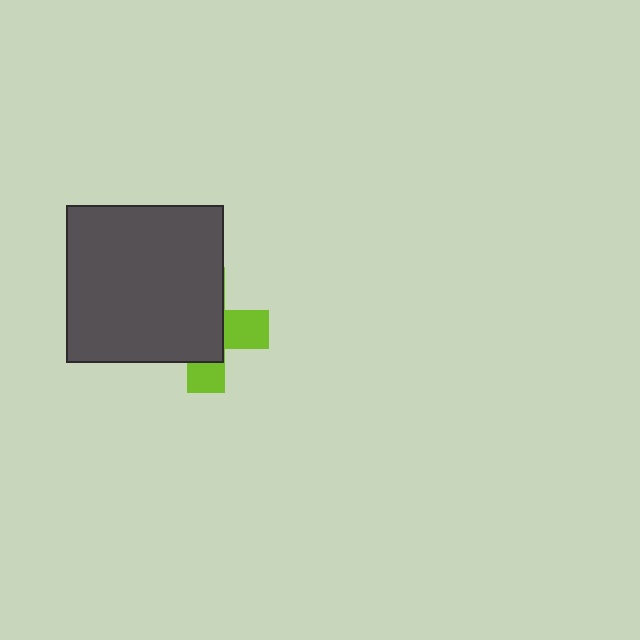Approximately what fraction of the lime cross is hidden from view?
Roughly 63% of the lime cross is hidden behind the dark gray square.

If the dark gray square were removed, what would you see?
You would see the complete lime cross.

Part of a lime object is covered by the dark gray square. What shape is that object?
It is a cross.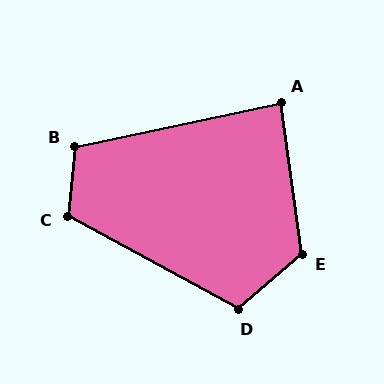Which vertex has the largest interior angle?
E, at approximately 123 degrees.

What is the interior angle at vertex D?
Approximately 110 degrees (obtuse).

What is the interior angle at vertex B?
Approximately 107 degrees (obtuse).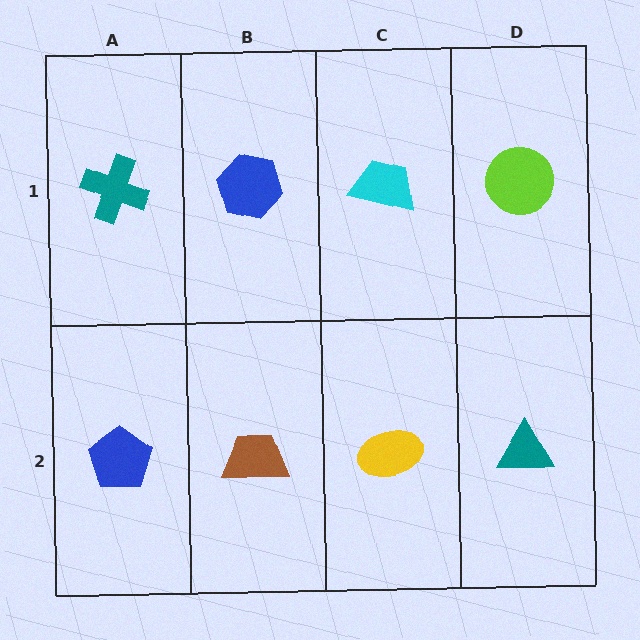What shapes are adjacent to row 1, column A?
A blue pentagon (row 2, column A), a blue hexagon (row 1, column B).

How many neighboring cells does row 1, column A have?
2.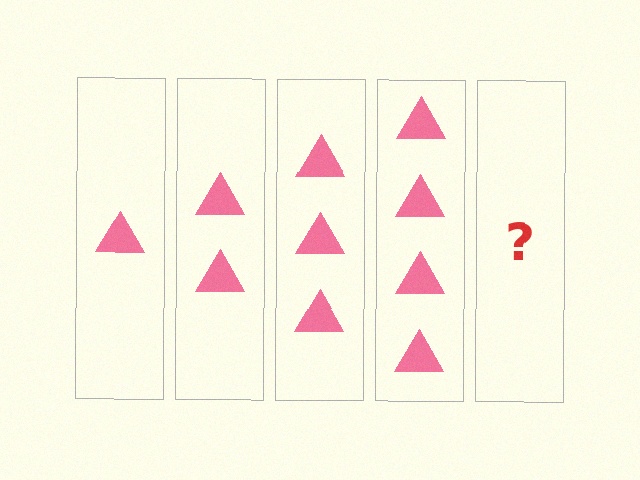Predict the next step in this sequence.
The next step is 5 triangles.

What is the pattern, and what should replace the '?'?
The pattern is that each step adds one more triangle. The '?' should be 5 triangles.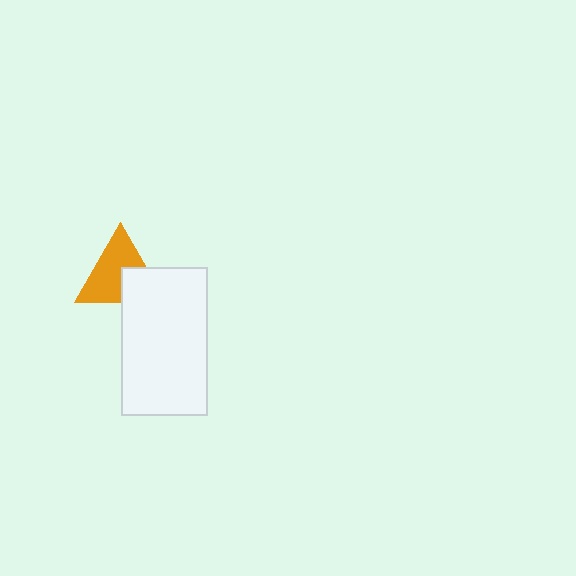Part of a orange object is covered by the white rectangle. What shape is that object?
It is a triangle.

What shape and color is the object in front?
The object in front is a white rectangle.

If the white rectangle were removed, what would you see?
You would see the complete orange triangle.